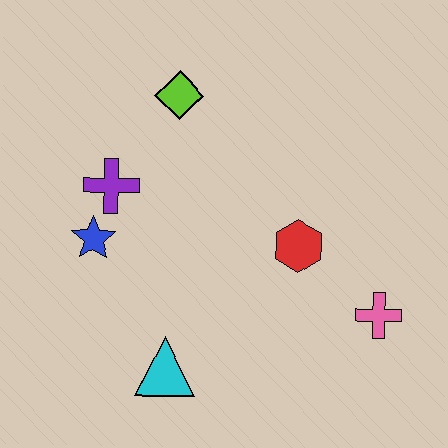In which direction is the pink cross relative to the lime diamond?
The pink cross is below the lime diamond.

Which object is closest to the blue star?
The purple cross is closest to the blue star.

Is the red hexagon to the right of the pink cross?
No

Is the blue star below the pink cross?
No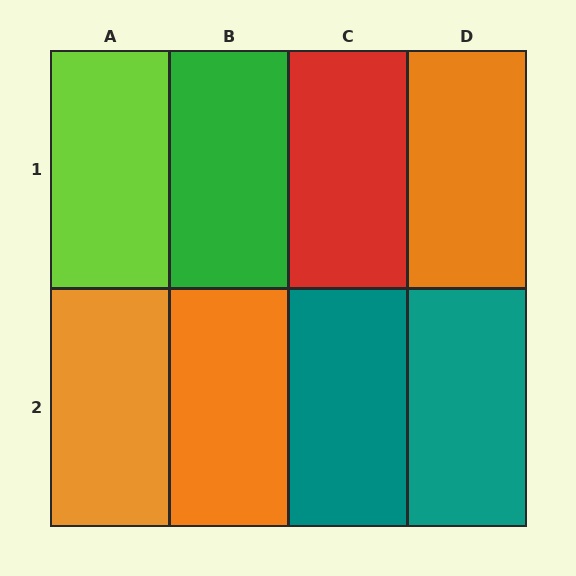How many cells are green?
1 cell is green.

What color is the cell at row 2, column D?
Teal.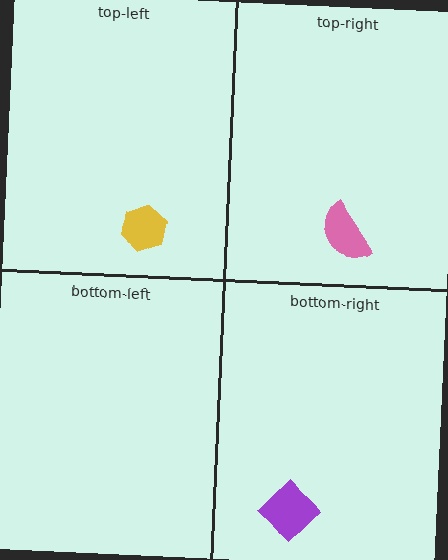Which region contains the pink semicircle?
The top-right region.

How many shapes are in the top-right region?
1.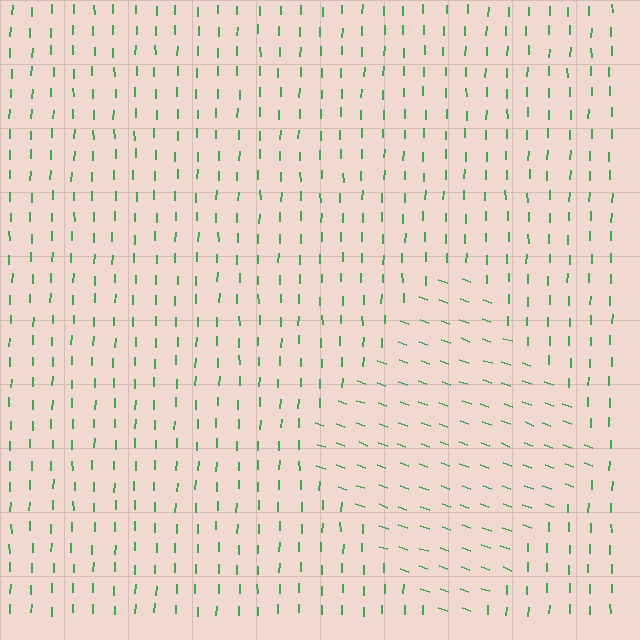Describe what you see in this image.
The image is filled with small green line segments. A diamond region in the image has lines oriented differently from the surrounding lines, creating a visible texture boundary.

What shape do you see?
I see a diamond.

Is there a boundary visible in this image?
Yes, there is a texture boundary formed by a change in line orientation.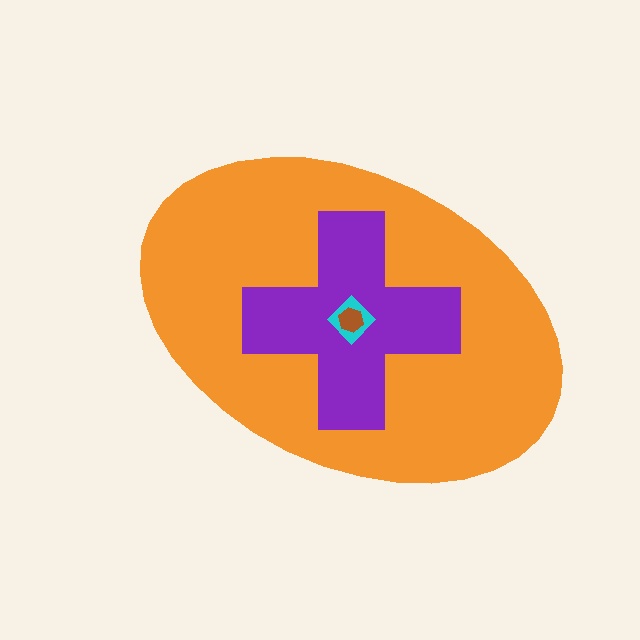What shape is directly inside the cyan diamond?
The brown hexagon.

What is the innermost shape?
The brown hexagon.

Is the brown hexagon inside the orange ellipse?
Yes.